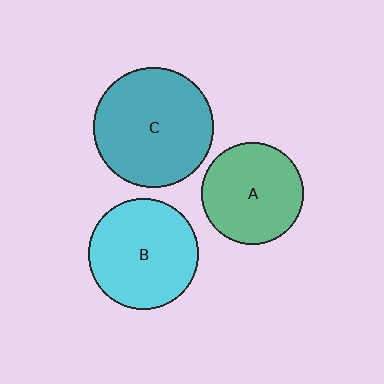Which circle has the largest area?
Circle C (teal).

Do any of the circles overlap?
No, none of the circles overlap.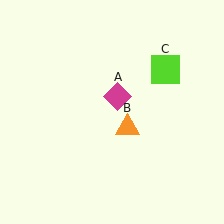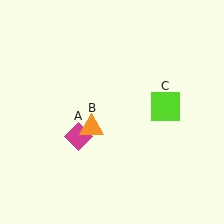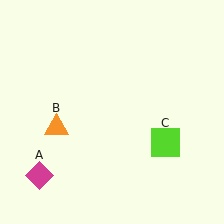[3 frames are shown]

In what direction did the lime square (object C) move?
The lime square (object C) moved down.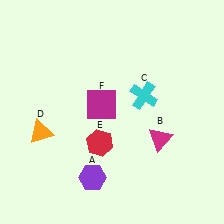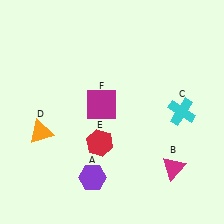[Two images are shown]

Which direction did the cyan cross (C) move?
The cyan cross (C) moved right.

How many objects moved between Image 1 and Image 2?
2 objects moved between the two images.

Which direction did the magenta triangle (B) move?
The magenta triangle (B) moved down.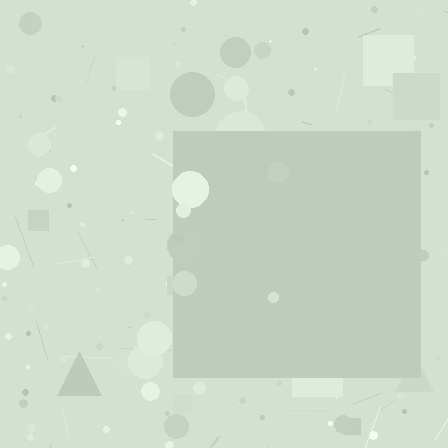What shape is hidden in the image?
A square is hidden in the image.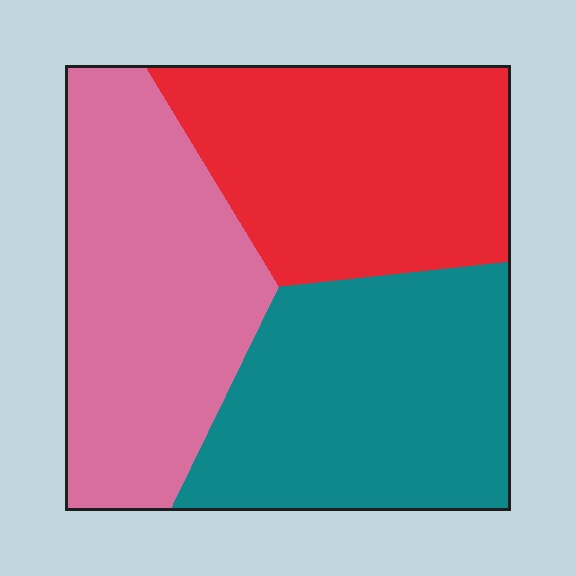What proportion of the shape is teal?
Teal covers about 35% of the shape.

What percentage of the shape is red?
Red takes up about one third (1/3) of the shape.